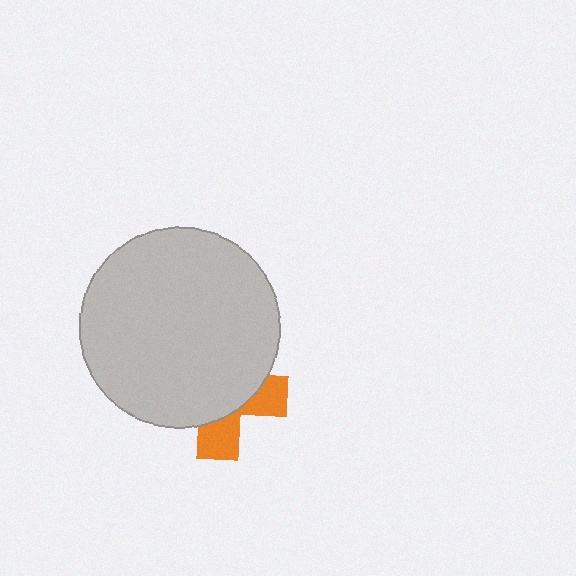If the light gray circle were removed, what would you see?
You would see the complete orange cross.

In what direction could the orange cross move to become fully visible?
The orange cross could move down. That would shift it out from behind the light gray circle entirely.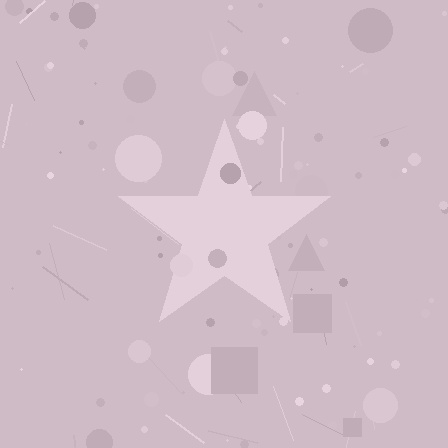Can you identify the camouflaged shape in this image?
The camouflaged shape is a star.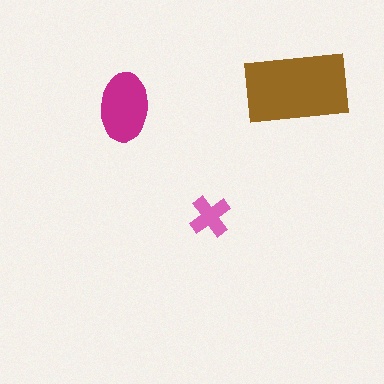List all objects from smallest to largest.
The pink cross, the magenta ellipse, the brown rectangle.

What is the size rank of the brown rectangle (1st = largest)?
1st.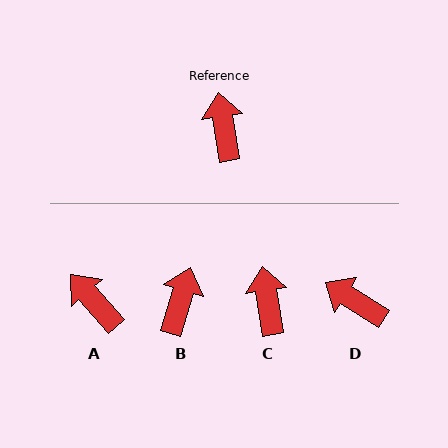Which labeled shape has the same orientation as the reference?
C.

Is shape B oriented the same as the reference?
No, it is off by about 26 degrees.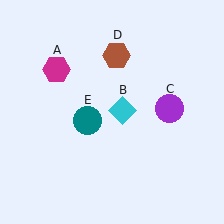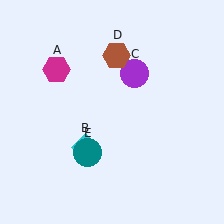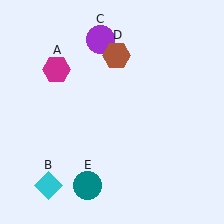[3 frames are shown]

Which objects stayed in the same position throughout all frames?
Magenta hexagon (object A) and brown hexagon (object D) remained stationary.